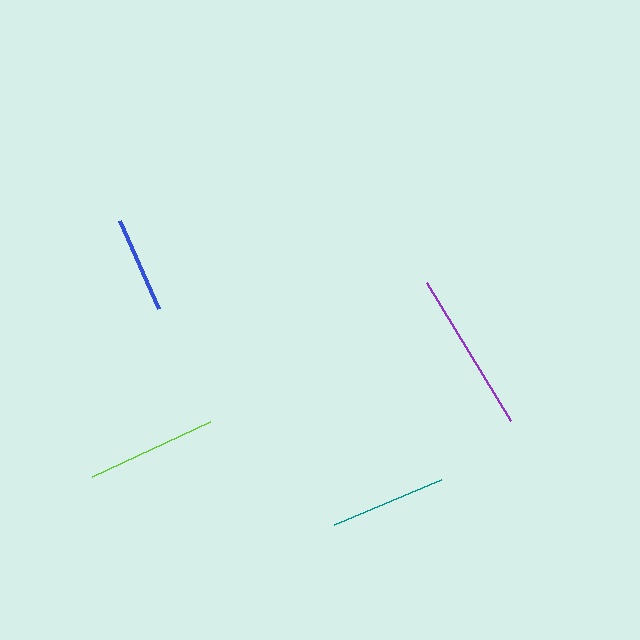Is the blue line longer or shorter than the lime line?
The lime line is longer than the blue line.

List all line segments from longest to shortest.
From longest to shortest: purple, lime, teal, blue.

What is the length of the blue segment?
The blue segment is approximately 96 pixels long.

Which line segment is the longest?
The purple line is the longest at approximately 161 pixels.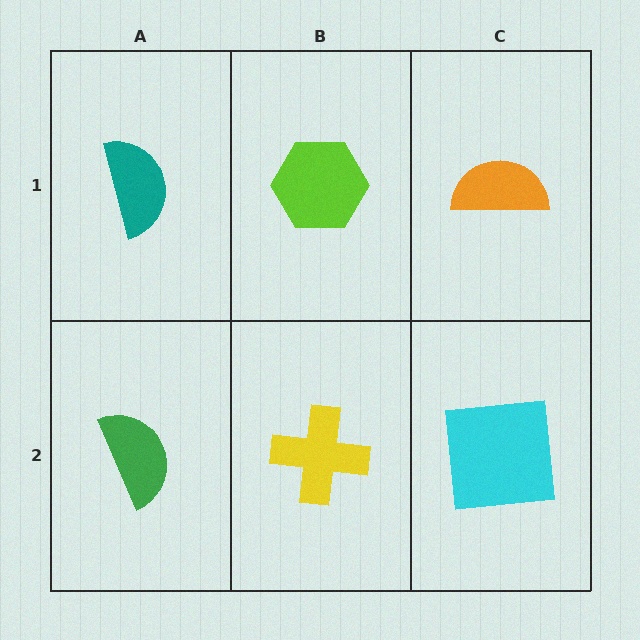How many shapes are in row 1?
3 shapes.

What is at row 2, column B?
A yellow cross.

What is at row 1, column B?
A lime hexagon.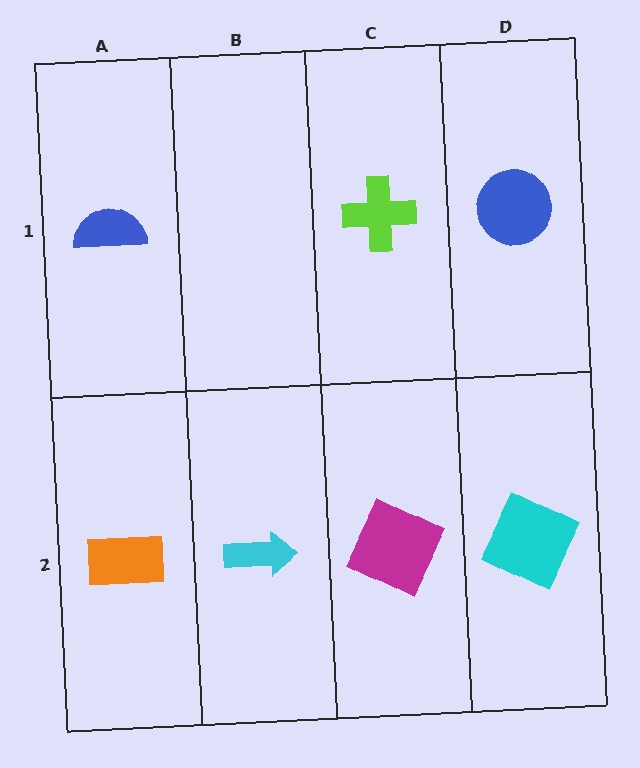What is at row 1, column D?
A blue circle.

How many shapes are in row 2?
4 shapes.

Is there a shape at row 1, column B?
No, that cell is empty.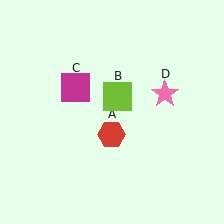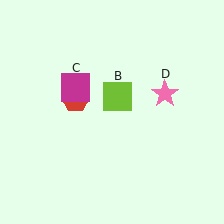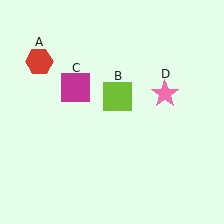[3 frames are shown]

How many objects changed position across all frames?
1 object changed position: red hexagon (object A).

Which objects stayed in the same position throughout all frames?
Lime square (object B) and magenta square (object C) and pink star (object D) remained stationary.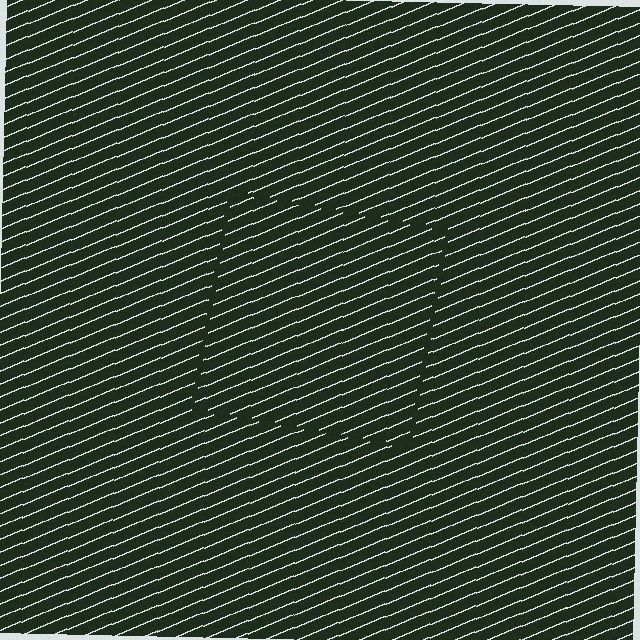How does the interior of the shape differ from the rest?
The interior of the shape contains the same grating, shifted by half a period — the contour is defined by the phase discontinuity where line-ends from the inner and outer gratings abut.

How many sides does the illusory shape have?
4 sides — the line-ends trace a square.